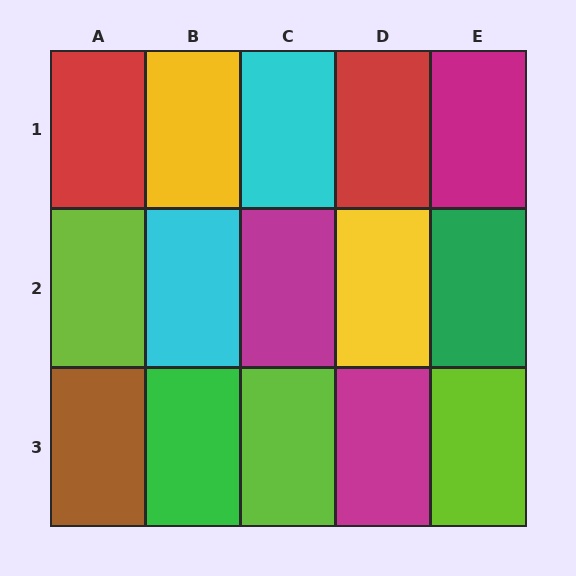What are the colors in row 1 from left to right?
Red, yellow, cyan, red, magenta.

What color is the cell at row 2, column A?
Lime.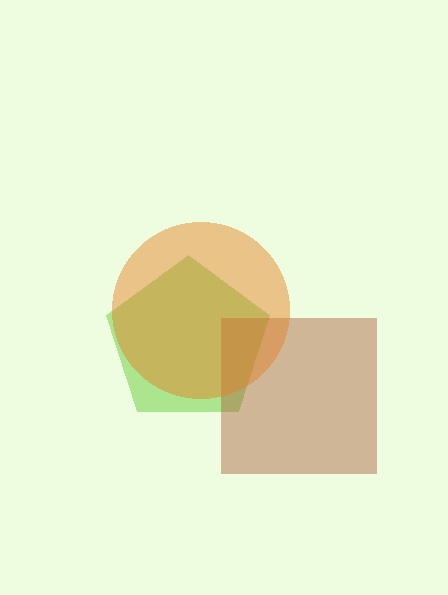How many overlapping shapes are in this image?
There are 3 overlapping shapes in the image.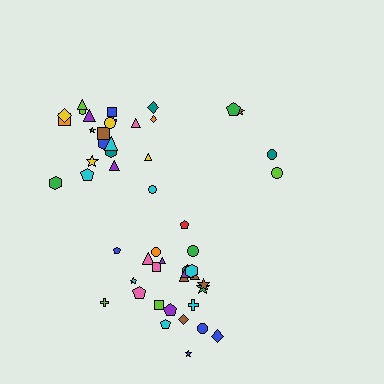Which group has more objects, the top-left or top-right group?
The top-left group.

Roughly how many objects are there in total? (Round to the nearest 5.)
Roughly 50 objects in total.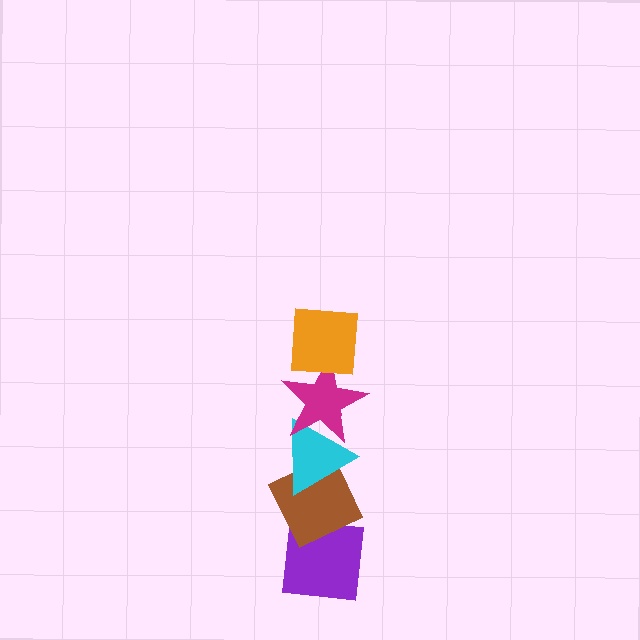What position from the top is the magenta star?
The magenta star is 2nd from the top.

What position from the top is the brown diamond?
The brown diamond is 4th from the top.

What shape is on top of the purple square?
The brown diamond is on top of the purple square.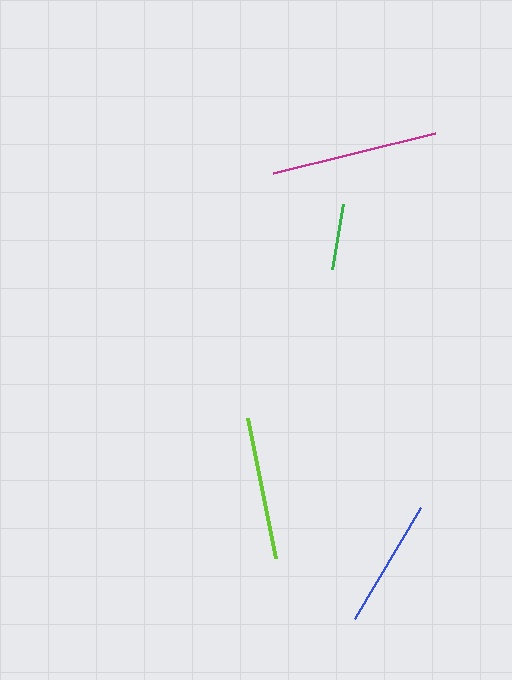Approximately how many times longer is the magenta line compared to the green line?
The magenta line is approximately 2.5 times the length of the green line.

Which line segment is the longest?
The magenta line is the longest at approximately 167 pixels.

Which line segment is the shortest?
The green line is the shortest at approximately 66 pixels.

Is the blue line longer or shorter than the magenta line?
The magenta line is longer than the blue line.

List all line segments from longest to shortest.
From longest to shortest: magenta, lime, blue, green.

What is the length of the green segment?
The green segment is approximately 66 pixels long.